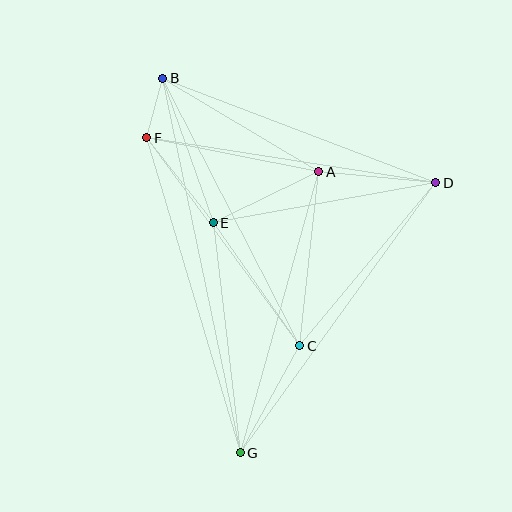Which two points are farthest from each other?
Points B and G are farthest from each other.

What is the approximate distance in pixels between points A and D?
The distance between A and D is approximately 117 pixels.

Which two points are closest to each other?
Points B and F are closest to each other.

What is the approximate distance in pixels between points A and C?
The distance between A and C is approximately 175 pixels.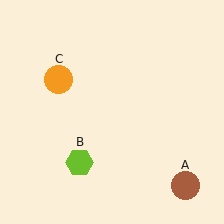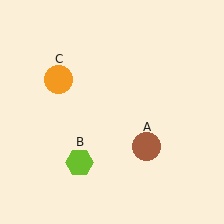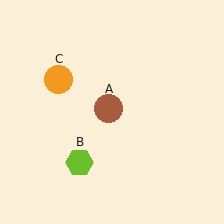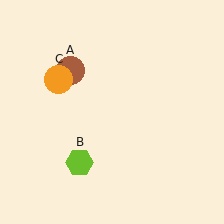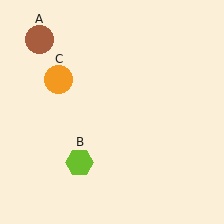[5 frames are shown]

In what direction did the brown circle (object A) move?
The brown circle (object A) moved up and to the left.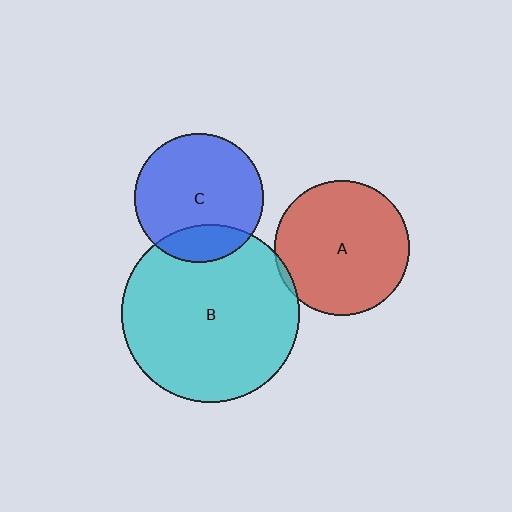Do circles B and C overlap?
Yes.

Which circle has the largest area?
Circle B (cyan).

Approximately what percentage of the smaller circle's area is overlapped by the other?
Approximately 20%.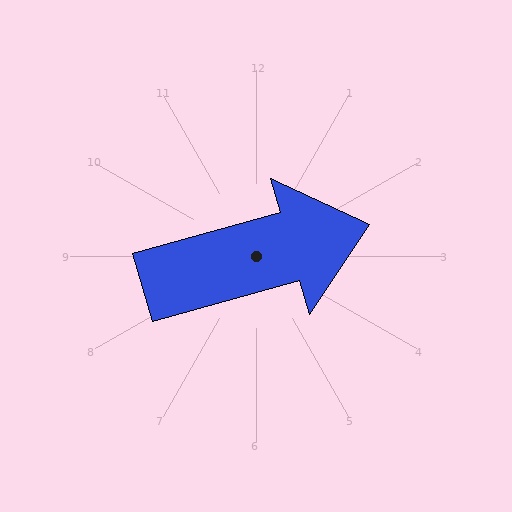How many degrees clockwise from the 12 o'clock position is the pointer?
Approximately 74 degrees.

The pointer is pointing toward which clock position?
Roughly 2 o'clock.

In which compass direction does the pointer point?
East.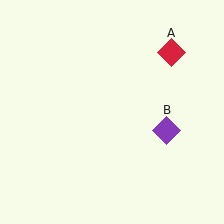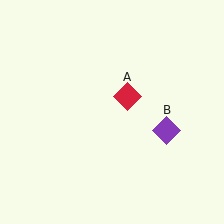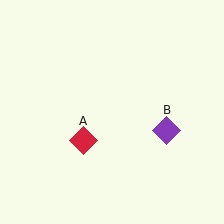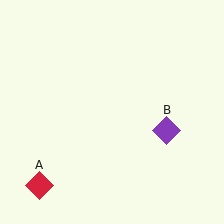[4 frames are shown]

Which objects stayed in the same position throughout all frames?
Purple diamond (object B) remained stationary.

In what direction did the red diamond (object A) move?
The red diamond (object A) moved down and to the left.